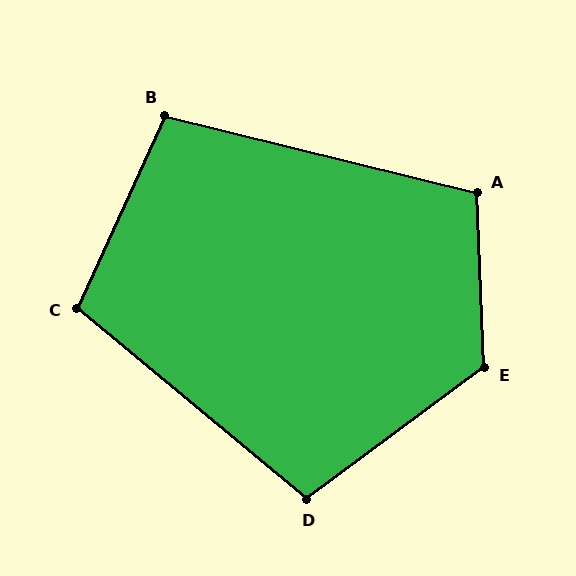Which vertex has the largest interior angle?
E, at approximately 124 degrees.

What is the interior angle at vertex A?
Approximately 106 degrees (obtuse).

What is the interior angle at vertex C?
Approximately 105 degrees (obtuse).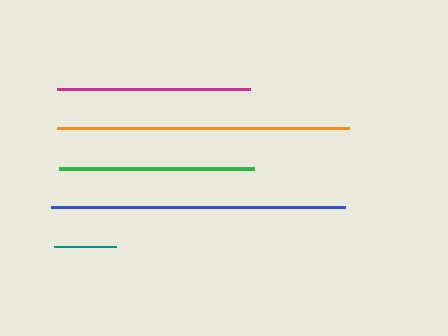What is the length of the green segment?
The green segment is approximately 195 pixels long.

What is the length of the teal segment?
The teal segment is approximately 61 pixels long.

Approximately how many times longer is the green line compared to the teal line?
The green line is approximately 3.2 times the length of the teal line.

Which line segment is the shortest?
The teal line is the shortest at approximately 61 pixels.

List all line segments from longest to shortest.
From longest to shortest: blue, orange, green, magenta, teal.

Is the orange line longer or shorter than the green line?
The orange line is longer than the green line.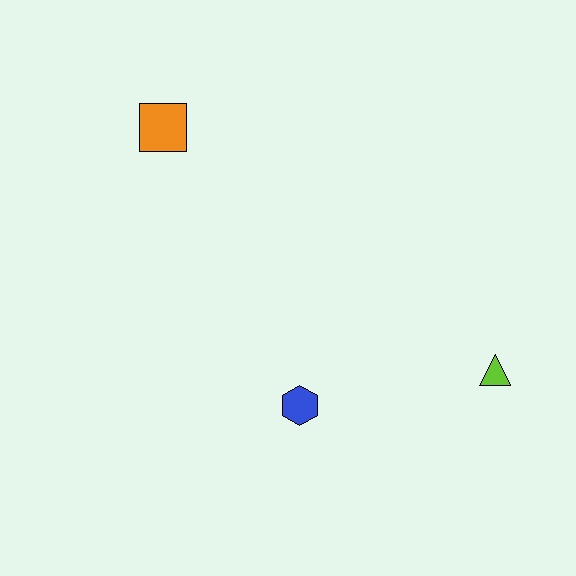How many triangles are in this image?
There is 1 triangle.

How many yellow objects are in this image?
There are no yellow objects.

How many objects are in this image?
There are 3 objects.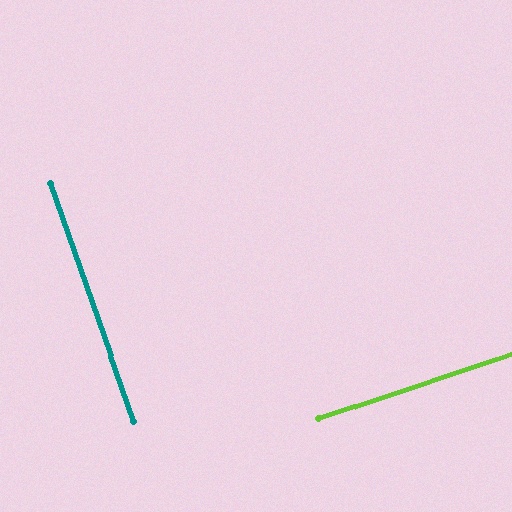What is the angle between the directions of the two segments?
Approximately 89 degrees.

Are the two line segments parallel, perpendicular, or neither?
Perpendicular — they meet at approximately 89°.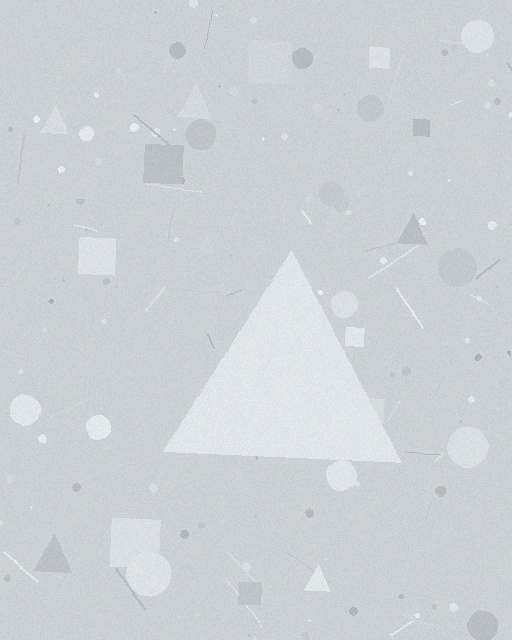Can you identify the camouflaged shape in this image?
The camouflaged shape is a triangle.